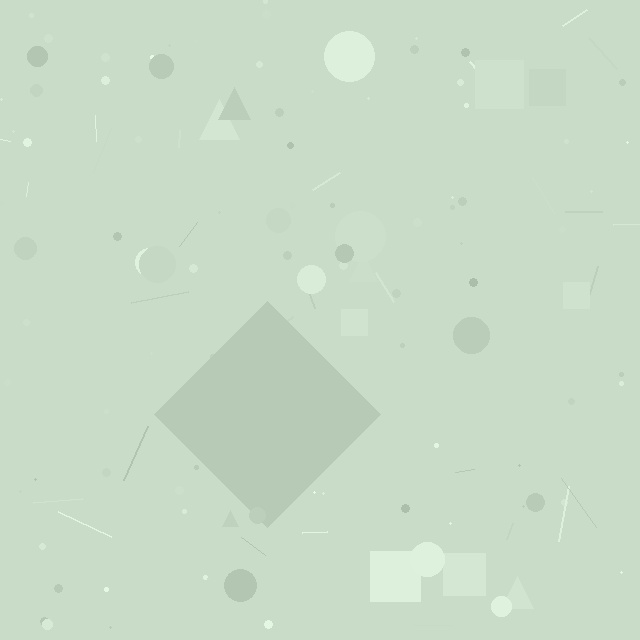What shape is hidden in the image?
A diamond is hidden in the image.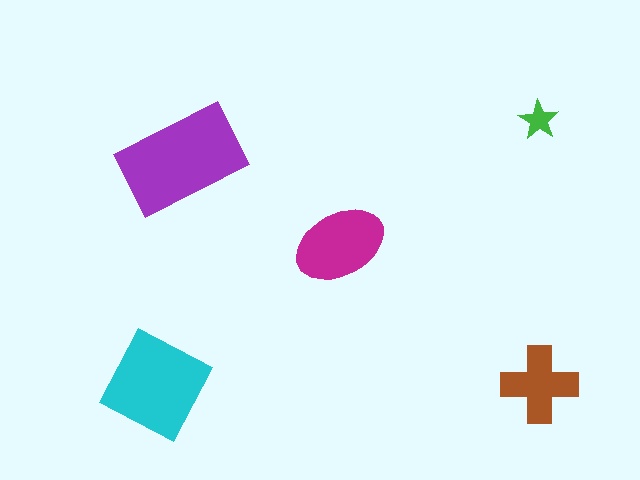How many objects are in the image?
There are 5 objects in the image.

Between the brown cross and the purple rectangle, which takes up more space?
The purple rectangle.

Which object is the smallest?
The green star.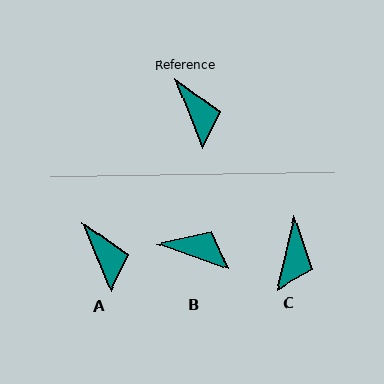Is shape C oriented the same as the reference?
No, it is off by about 35 degrees.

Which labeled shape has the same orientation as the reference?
A.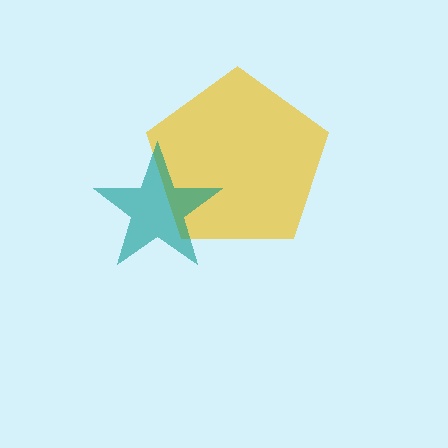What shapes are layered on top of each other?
The layered shapes are: a yellow pentagon, a teal star.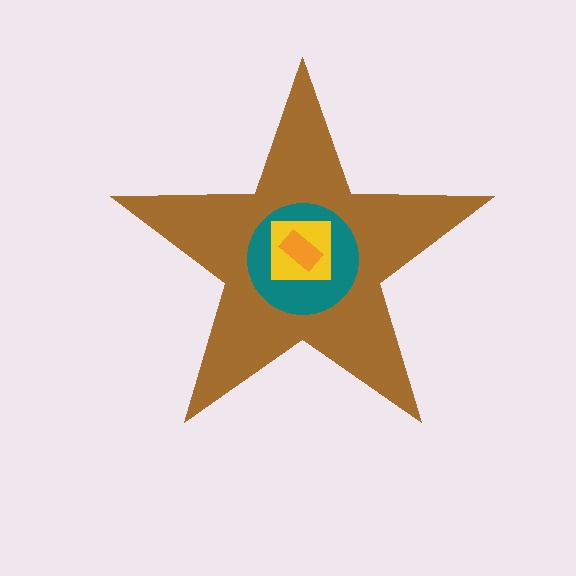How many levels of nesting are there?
4.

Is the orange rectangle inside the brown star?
Yes.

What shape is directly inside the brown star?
The teal circle.